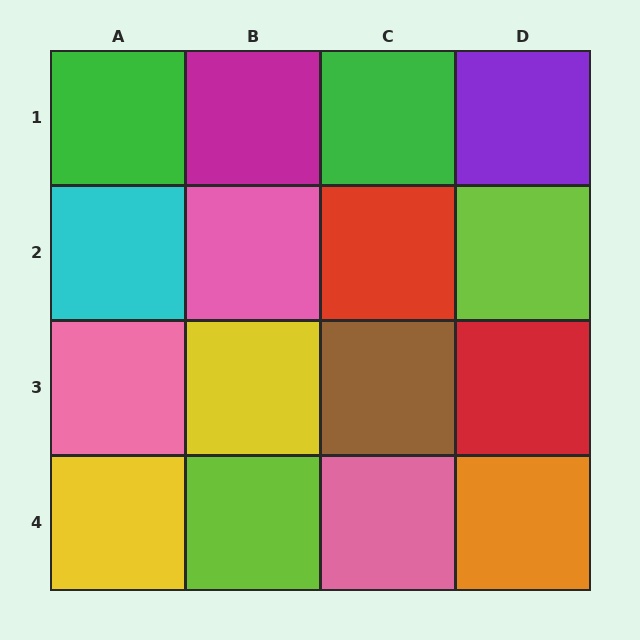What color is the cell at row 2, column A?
Cyan.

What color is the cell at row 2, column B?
Pink.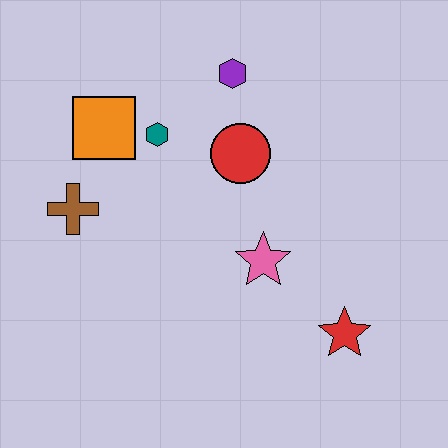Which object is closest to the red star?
The pink star is closest to the red star.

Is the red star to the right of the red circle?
Yes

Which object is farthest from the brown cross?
The red star is farthest from the brown cross.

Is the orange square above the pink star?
Yes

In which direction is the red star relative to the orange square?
The red star is to the right of the orange square.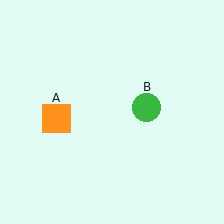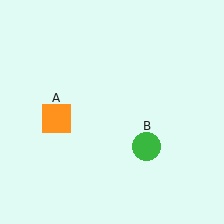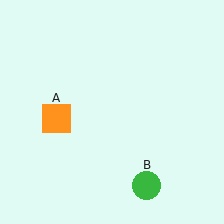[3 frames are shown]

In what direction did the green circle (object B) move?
The green circle (object B) moved down.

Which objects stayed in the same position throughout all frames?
Orange square (object A) remained stationary.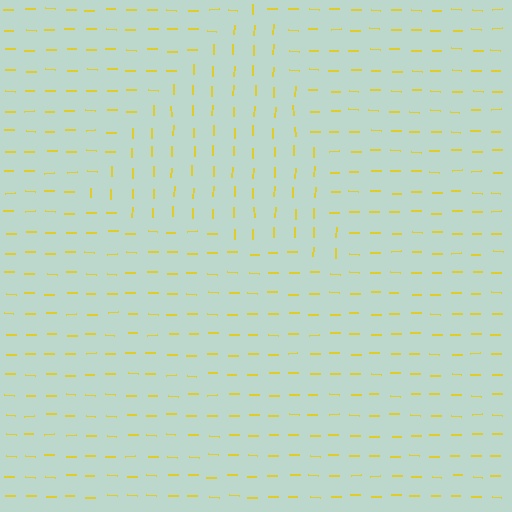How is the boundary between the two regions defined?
The boundary is defined purely by a change in line orientation (approximately 90 degrees difference). All lines are the same color and thickness.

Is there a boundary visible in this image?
Yes, there is a texture boundary formed by a change in line orientation.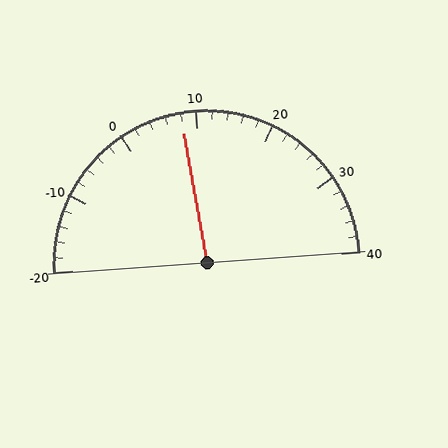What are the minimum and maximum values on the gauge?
The gauge ranges from -20 to 40.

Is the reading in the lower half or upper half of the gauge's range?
The reading is in the lower half of the range (-20 to 40).